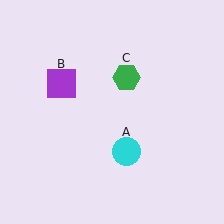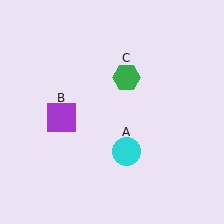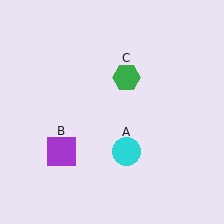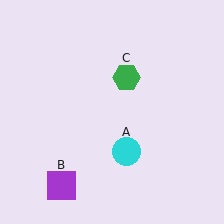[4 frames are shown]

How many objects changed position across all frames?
1 object changed position: purple square (object B).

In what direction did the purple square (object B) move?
The purple square (object B) moved down.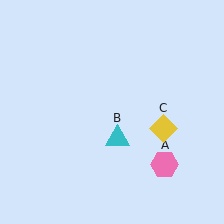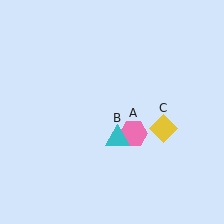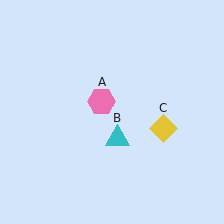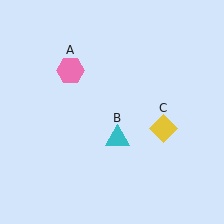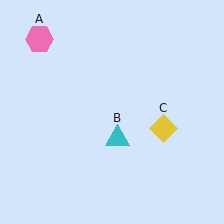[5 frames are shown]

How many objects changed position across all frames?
1 object changed position: pink hexagon (object A).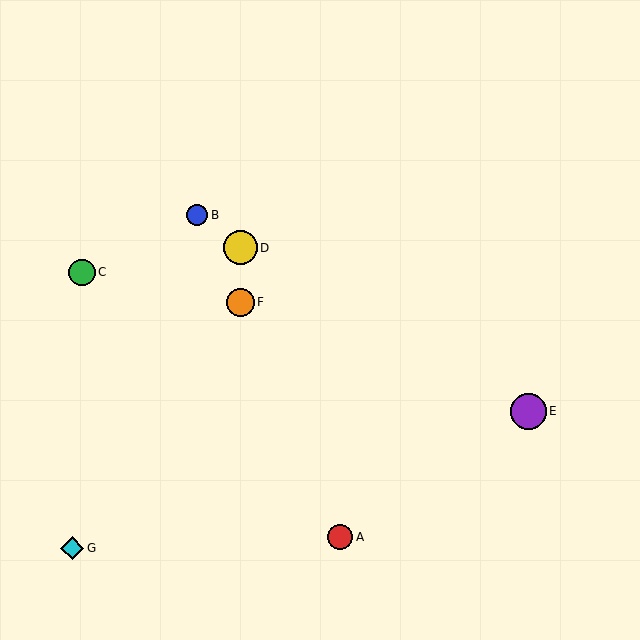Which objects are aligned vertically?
Objects D, F are aligned vertically.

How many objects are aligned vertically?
2 objects (D, F) are aligned vertically.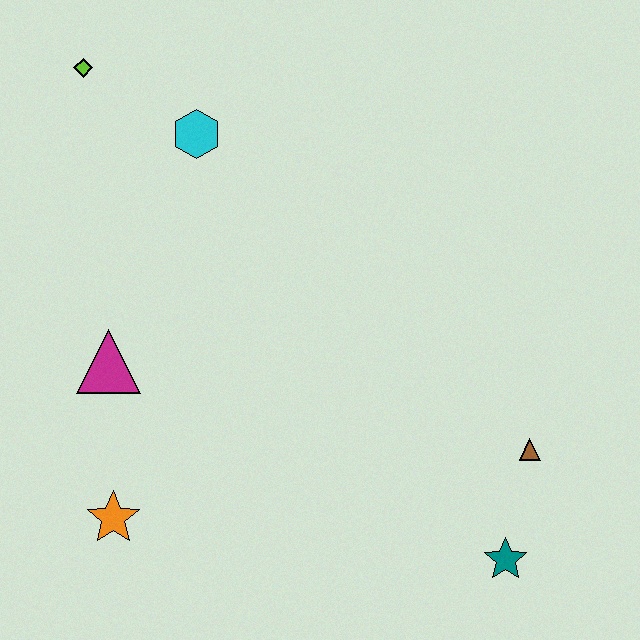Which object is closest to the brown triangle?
The teal star is closest to the brown triangle.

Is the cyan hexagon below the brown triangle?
No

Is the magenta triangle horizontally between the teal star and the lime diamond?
Yes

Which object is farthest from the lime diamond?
The teal star is farthest from the lime diamond.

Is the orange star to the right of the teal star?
No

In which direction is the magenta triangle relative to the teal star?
The magenta triangle is to the left of the teal star.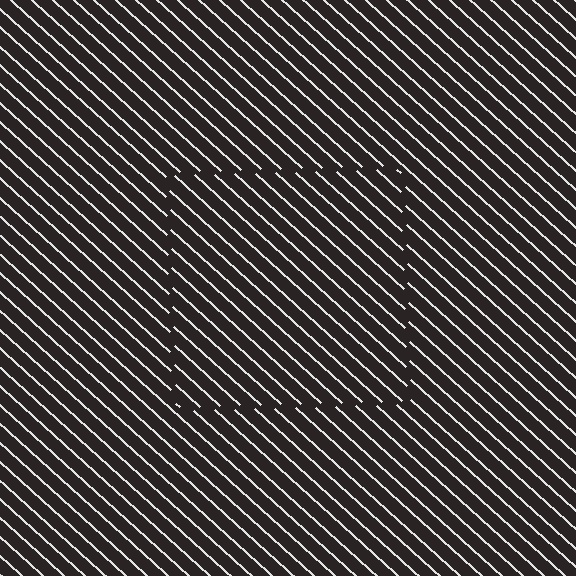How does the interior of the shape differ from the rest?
The interior of the shape contains the same grating, shifted by half a period — the contour is defined by the phase discontinuity where line-ends from the inner and outer gratings abut.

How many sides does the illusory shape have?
4 sides — the line-ends trace a square.